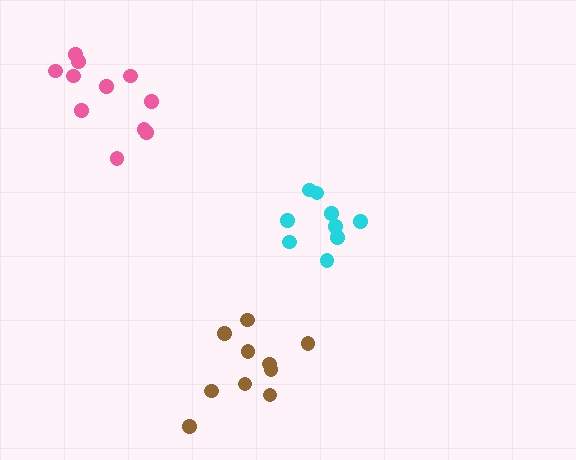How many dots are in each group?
Group 1: 9 dots, Group 2: 10 dots, Group 3: 11 dots (30 total).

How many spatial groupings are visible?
There are 3 spatial groupings.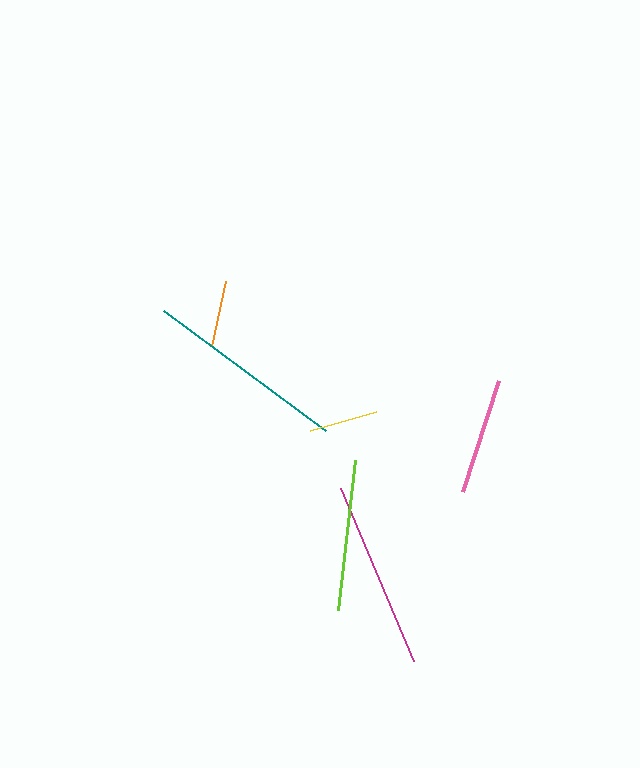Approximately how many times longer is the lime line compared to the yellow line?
The lime line is approximately 2.2 times the length of the yellow line.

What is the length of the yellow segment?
The yellow segment is approximately 69 pixels long.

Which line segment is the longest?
The teal line is the longest at approximately 201 pixels.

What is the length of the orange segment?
The orange segment is approximately 67 pixels long.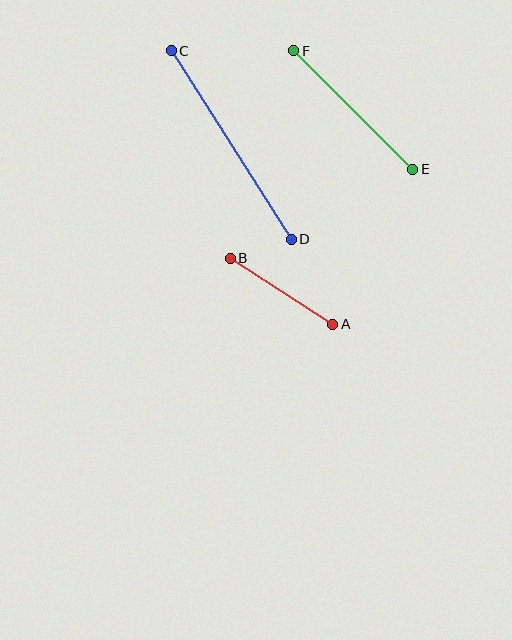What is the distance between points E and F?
The distance is approximately 168 pixels.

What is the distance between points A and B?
The distance is approximately 122 pixels.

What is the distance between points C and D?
The distance is approximately 224 pixels.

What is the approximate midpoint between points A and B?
The midpoint is at approximately (281, 291) pixels.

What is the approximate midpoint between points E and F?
The midpoint is at approximately (353, 110) pixels.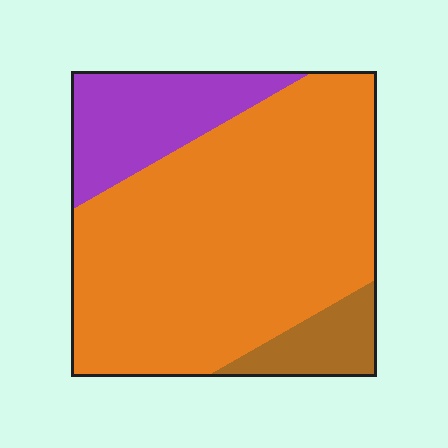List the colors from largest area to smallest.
From largest to smallest: orange, purple, brown.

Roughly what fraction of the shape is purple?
Purple takes up about one sixth (1/6) of the shape.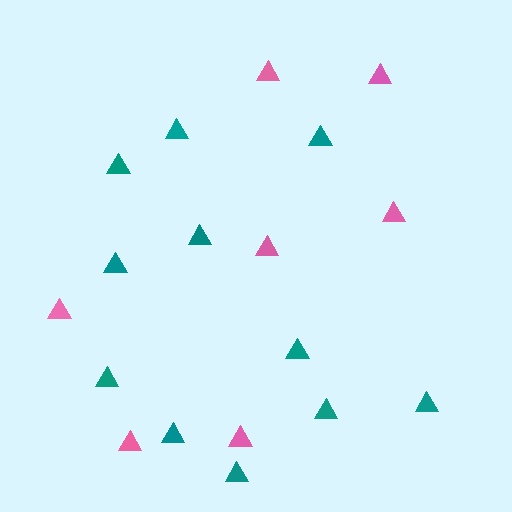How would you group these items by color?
There are 2 groups: one group of pink triangles (7) and one group of teal triangles (11).